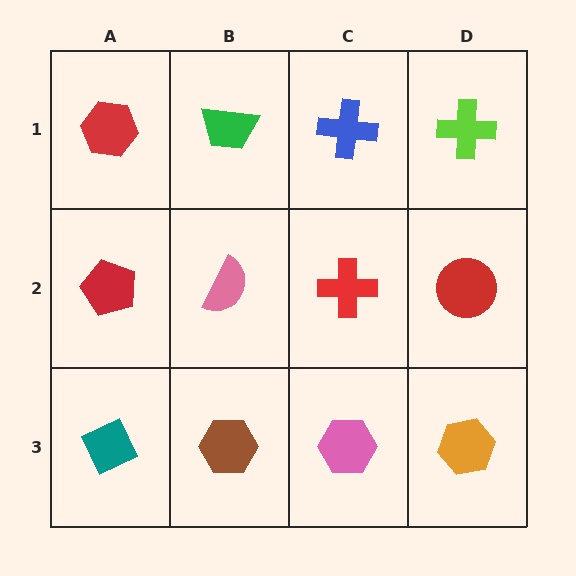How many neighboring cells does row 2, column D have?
3.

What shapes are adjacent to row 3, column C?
A red cross (row 2, column C), a brown hexagon (row 3, column B), an orange hexagon (row 3, column D).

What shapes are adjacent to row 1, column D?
A red circle (row 2, column D), a blue cross (row 1, column C).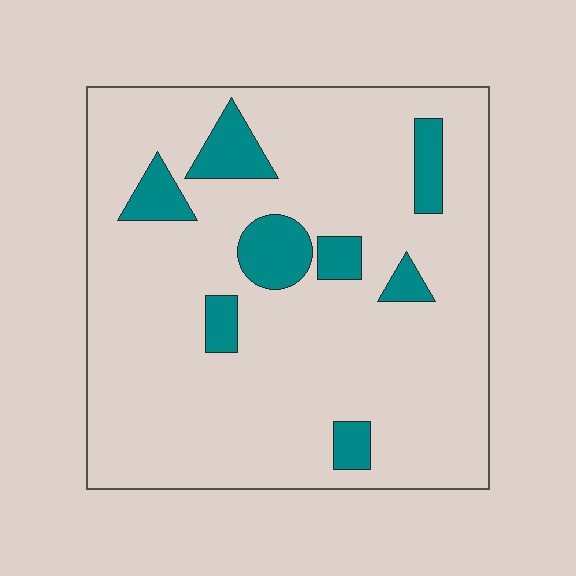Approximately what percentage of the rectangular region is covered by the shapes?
Approximately 15%.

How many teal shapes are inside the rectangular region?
8.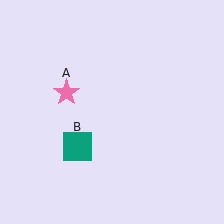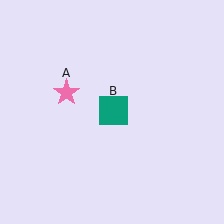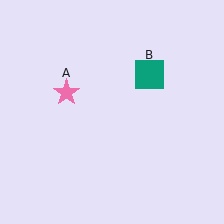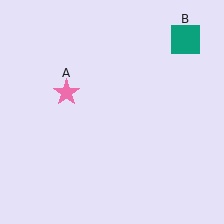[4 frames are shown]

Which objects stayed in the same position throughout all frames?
Pink star (object A) remained stationary.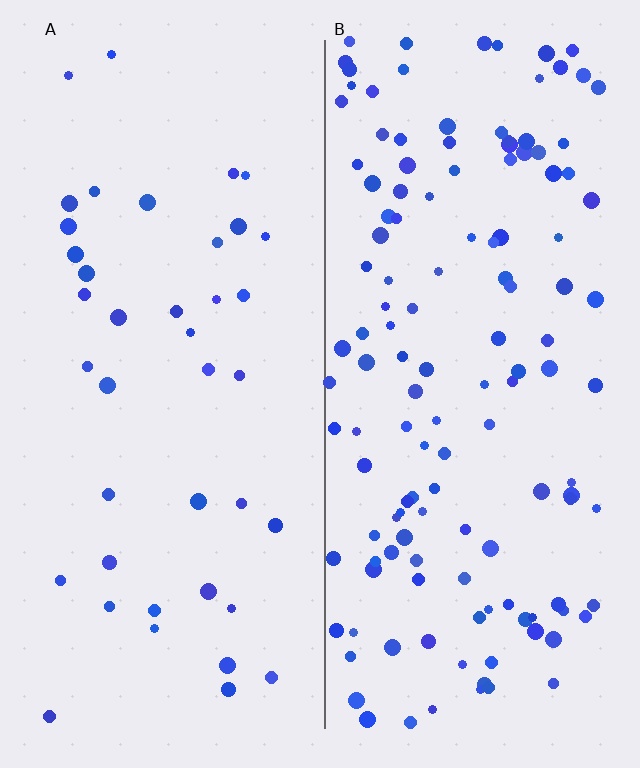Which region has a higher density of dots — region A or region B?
B (the right).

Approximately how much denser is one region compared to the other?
Approximately 3.3× — region B over region A.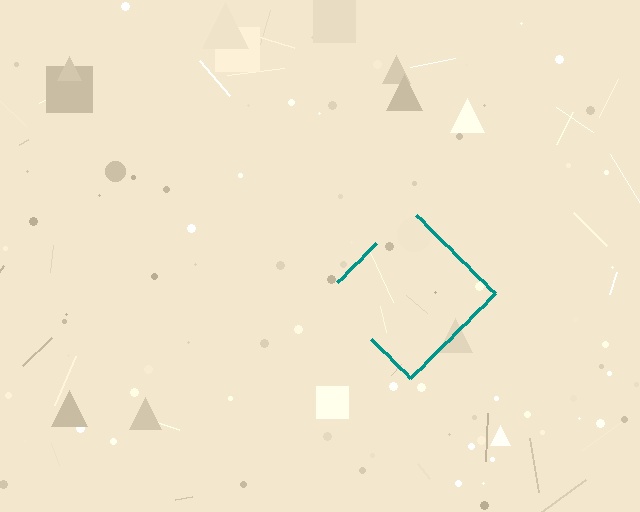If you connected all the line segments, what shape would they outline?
They would outline a diamond.